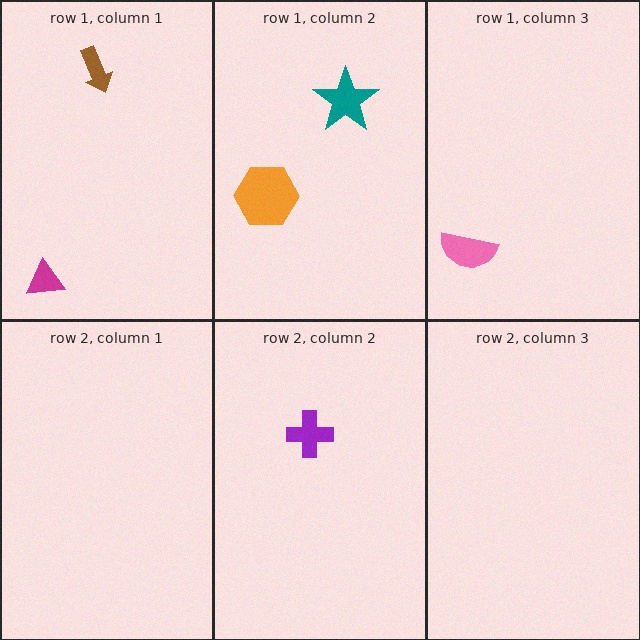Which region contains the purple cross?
The row 2, column 2 region.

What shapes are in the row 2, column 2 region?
The purple cross.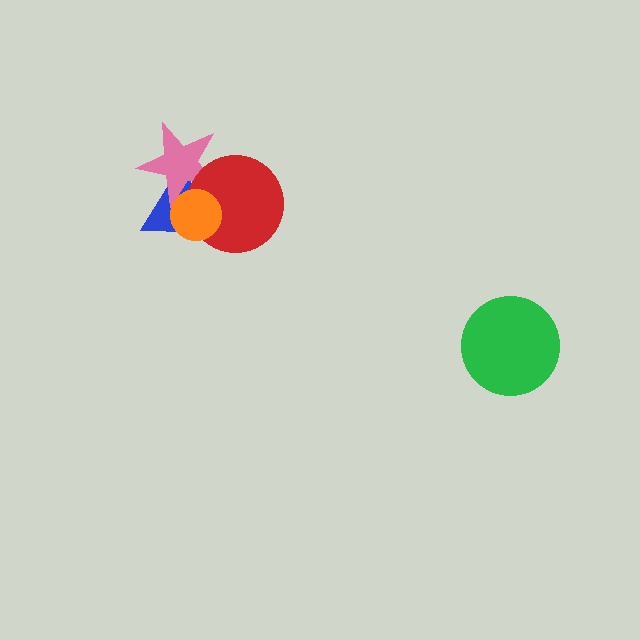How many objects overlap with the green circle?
0 objects overlap with the green circle.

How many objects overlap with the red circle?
3 objects overlap with the red circle.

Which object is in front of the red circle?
The orange circle is in front of the red circle.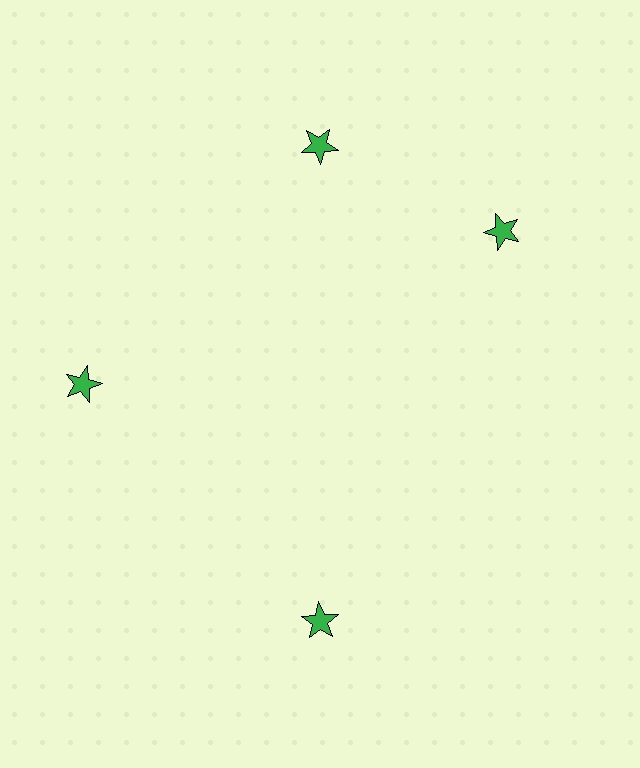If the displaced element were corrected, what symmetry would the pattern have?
It would have 4-fold rotational symmetry — the pattern would map onto itself every 90 degrees.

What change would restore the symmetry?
The symmetry would be restored by rotating it back into even spacing with its neighbors so that all 4 stars sit at equal angles and equal distance from the center.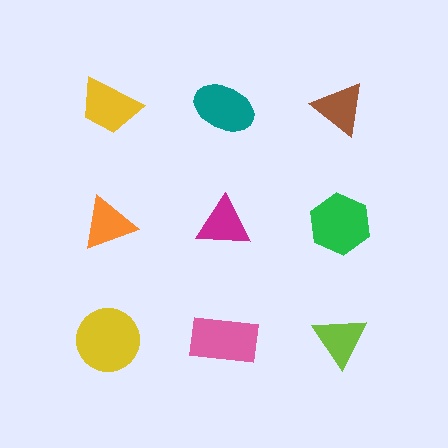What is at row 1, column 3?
A brown triangle.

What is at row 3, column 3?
A lime triangle.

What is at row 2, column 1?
An orange triangle.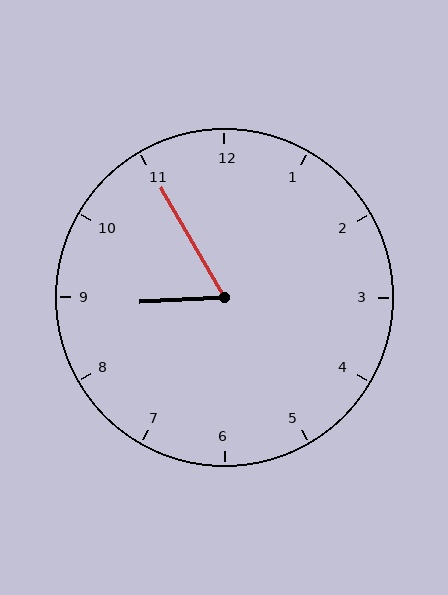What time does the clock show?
8:55.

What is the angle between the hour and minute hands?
Approximately 62 degrees.